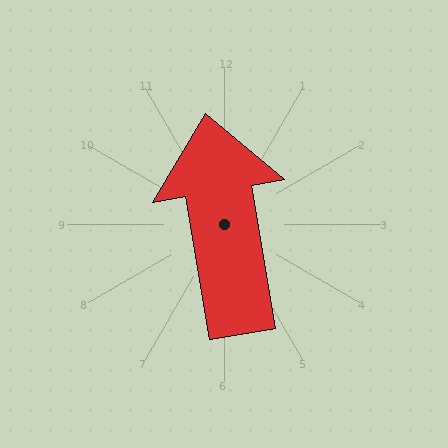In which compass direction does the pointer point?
North.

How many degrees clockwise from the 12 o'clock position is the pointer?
Approximately 350 degrees.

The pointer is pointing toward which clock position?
Roughly 12 o'clock.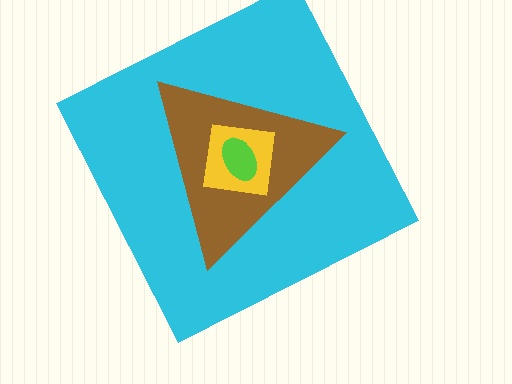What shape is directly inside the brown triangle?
The yellow square.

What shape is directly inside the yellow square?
The lime ellipse.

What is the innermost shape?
The lime ellipse.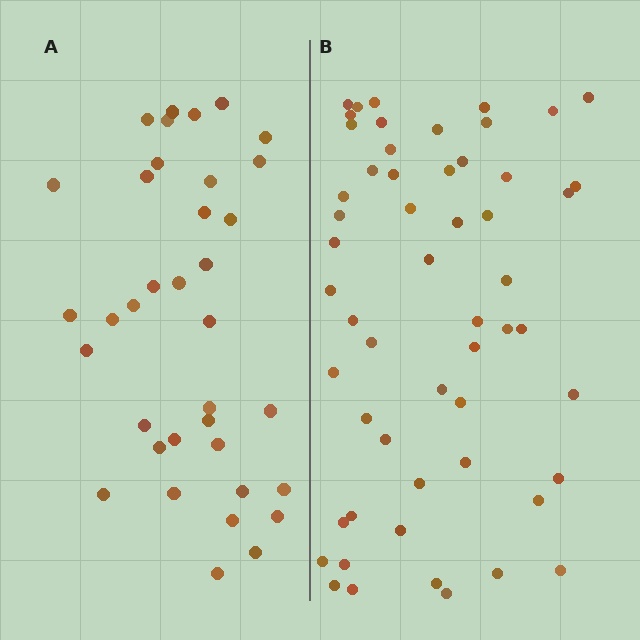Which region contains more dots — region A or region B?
Region B (the right region) has more dots.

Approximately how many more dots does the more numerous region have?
Region B has approximately 20 more dots than region A.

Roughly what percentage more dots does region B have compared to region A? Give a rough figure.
About 55% more.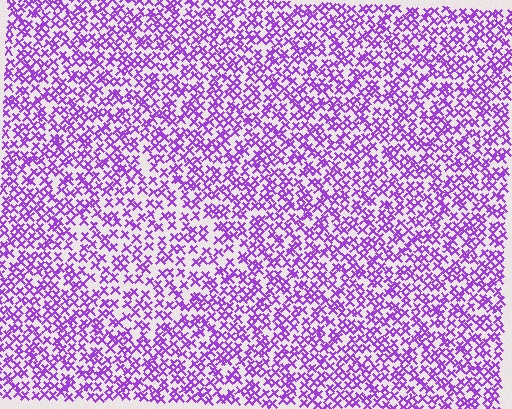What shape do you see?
I see a diamond.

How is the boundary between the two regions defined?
The boundary is defined by a change in element density (approximately 1.5x ratio). All elements are the same color, size, and shape.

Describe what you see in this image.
The image contains small purple elements arranged at two different densities. A diamond-shaped region is visible where the elements are less densely packed than the surrounding area.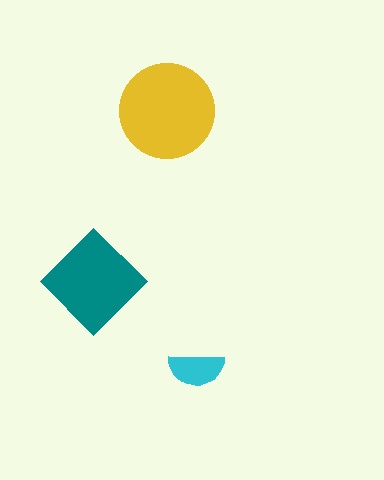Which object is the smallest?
The cyan semicircle.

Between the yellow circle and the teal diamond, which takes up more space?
The yellow circle.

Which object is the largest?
The yellow circle.